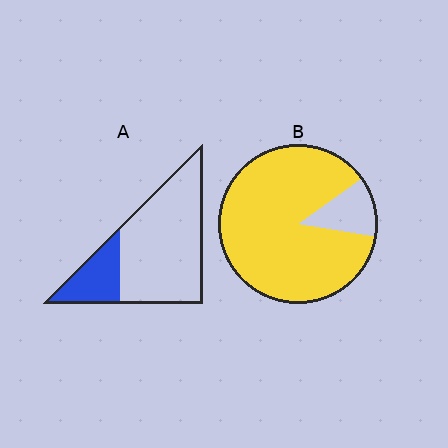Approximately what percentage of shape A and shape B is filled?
A is approximately 25% and B is approximately 90%.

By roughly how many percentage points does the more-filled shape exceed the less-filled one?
By roughly 65 percentage points (B over A).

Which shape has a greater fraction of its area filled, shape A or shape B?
Shape B.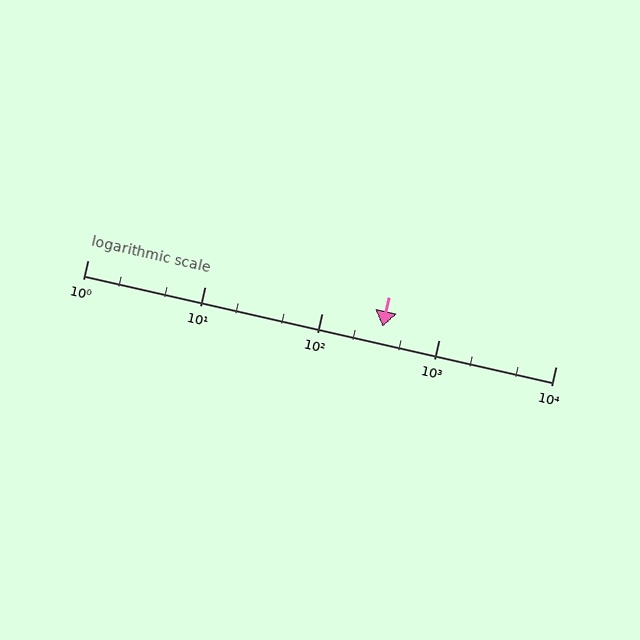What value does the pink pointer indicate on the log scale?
The pointer indicates approximately 330.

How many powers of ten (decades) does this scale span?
The scale spans 4 decades, from 1 to 10000.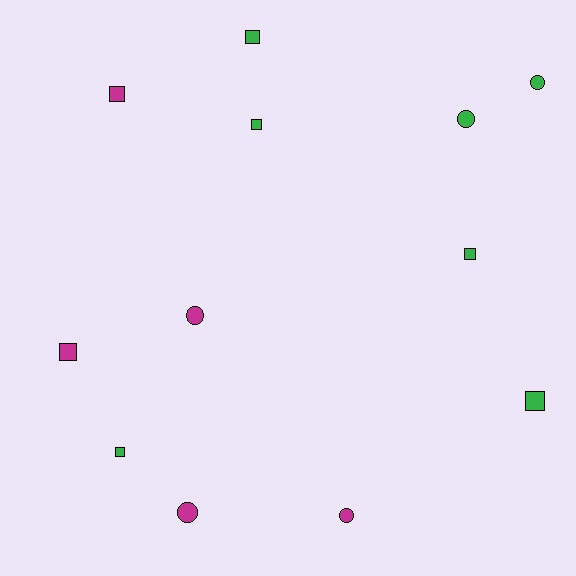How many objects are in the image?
There are 12 objects.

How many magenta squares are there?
There are 2 magenta squares.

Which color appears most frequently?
Green, with 7 objects.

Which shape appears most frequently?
Square, with 7 objects.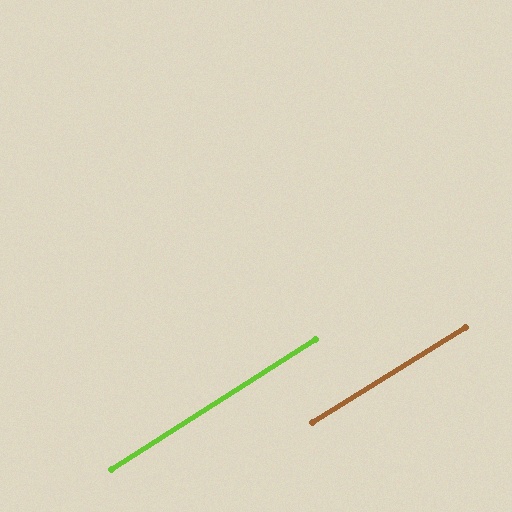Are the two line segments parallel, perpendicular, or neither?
Parallel — their directions differ by only 0.5°.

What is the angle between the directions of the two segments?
Approximately 0 degrees.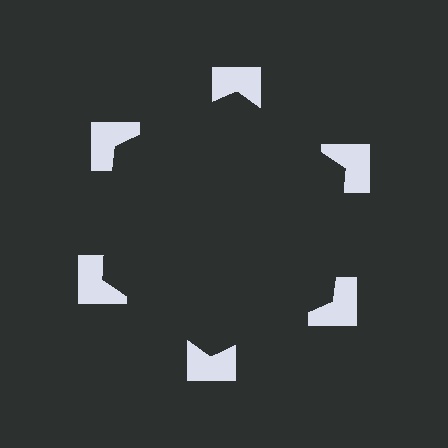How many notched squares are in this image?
There are 6 — one at each vertex of the illusory hexagon.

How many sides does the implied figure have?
6 sides.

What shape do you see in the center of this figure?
An illusory hexagon — its edges are inferred from the aligned wedge cuts in the notched squares, not physically drawn.